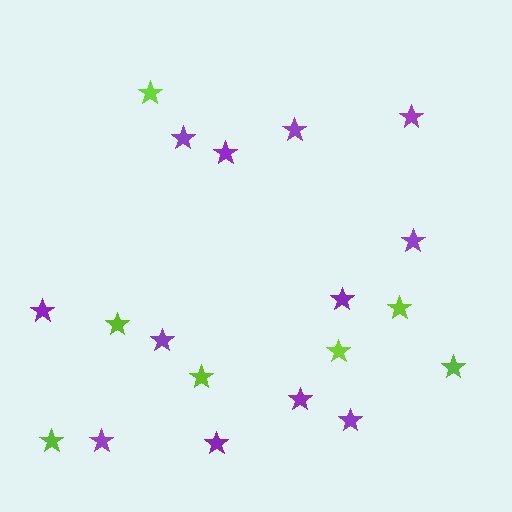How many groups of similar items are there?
There are 2 groups: one group of purple stars (12) and one group of lime stars (7).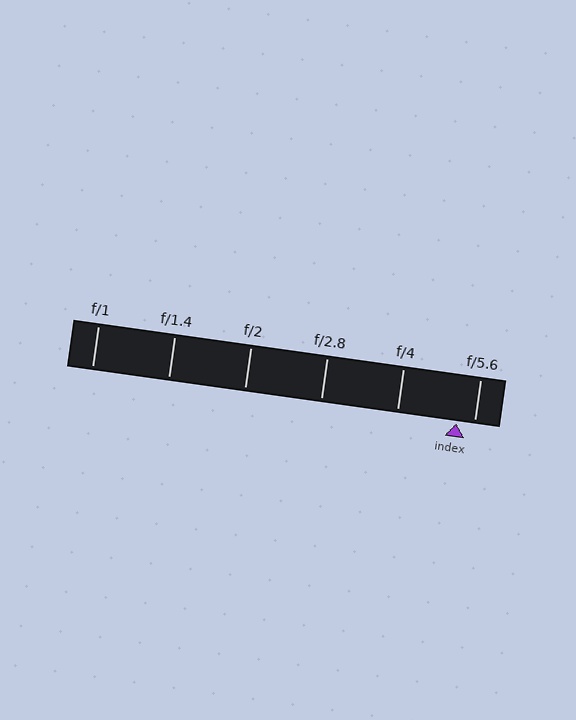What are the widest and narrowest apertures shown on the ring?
The widest aperture shown is f/1 and the narrowest is f/5.6.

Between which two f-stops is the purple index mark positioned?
The index mark is between f/4 and f/5.6.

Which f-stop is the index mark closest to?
The index mark is closest to f/5.6.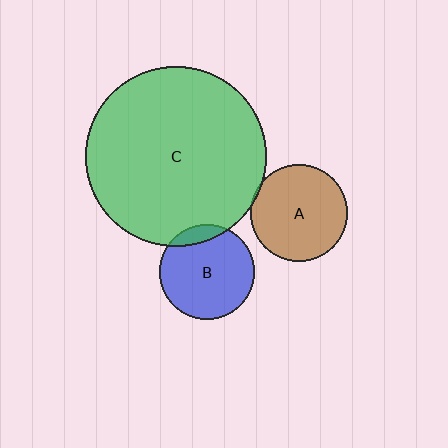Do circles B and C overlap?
Yes.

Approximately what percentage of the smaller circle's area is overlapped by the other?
Approximately 10%.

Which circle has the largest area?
Circle C (green).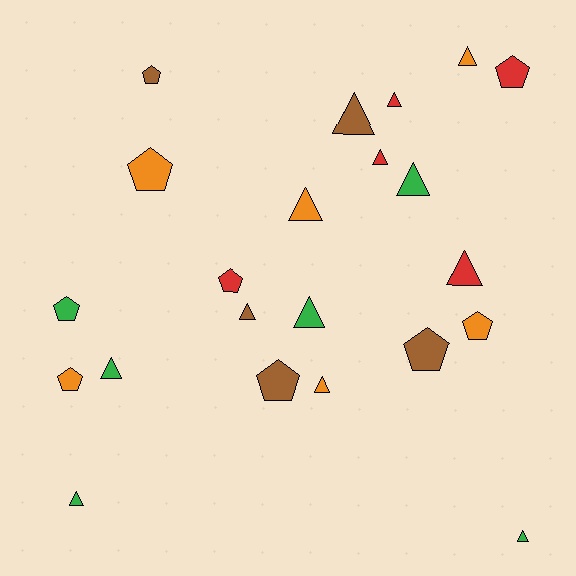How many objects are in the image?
There are 22 objects.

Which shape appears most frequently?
Triangle, with 13 objects.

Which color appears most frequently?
Green, with 6 objects.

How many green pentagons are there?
There is 1 green pentagon.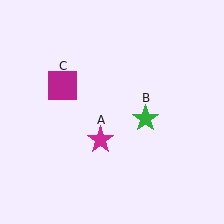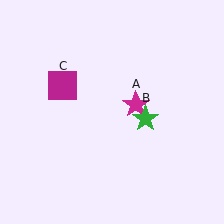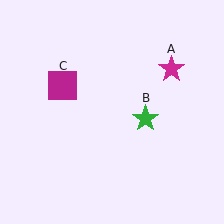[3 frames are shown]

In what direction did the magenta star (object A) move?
The magenta star (object A) moved up and to the right.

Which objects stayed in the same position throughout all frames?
Green star (object B) and magenta square (object C) remained stationary.